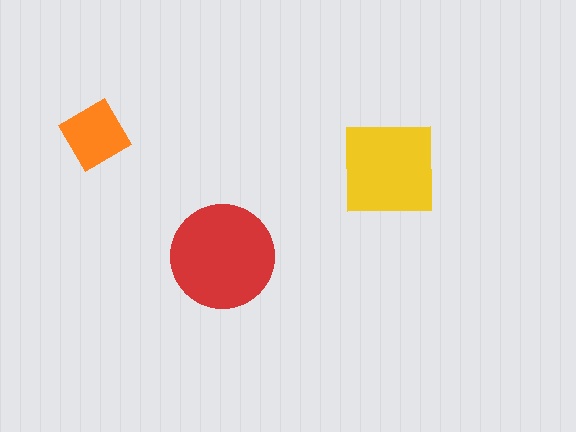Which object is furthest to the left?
The orange diamond is leftmost.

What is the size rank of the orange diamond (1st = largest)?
3rd.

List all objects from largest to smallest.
The red circle, the yellow square, the orange diamond.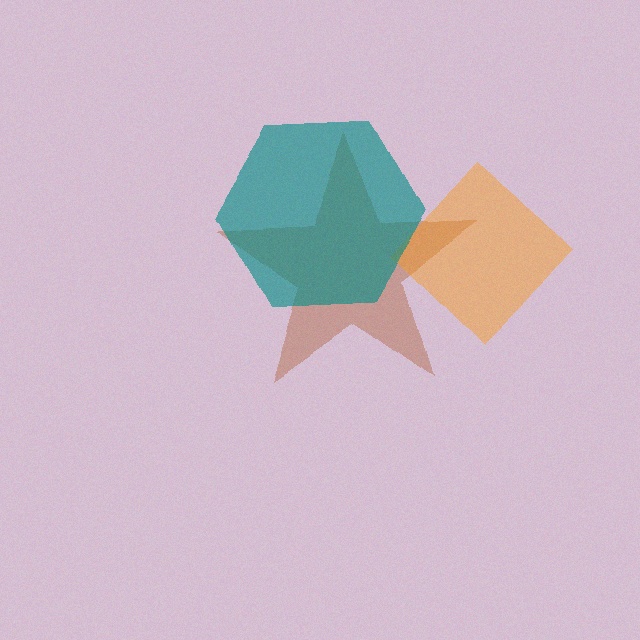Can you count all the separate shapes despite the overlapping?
Yes, there are 3 separate shapes.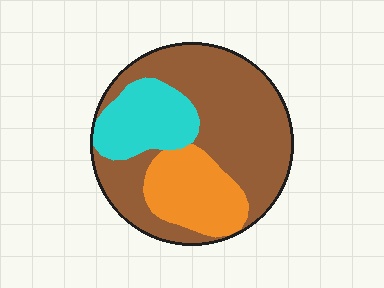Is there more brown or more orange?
Brown.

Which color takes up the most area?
Brown, at roughly 60%.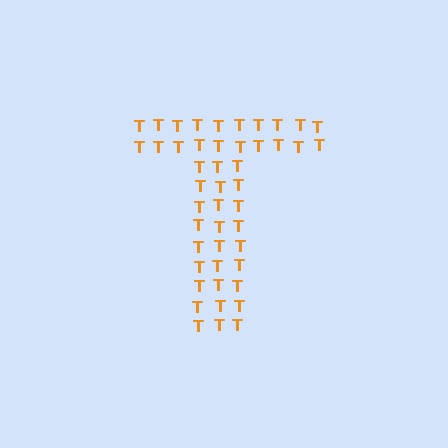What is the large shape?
The large shape is the letter T.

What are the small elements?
The small elements are letter T's.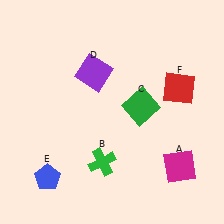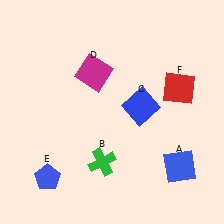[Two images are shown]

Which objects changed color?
A changed from magenta to blue. C changed from green to blue. D changed from purple to magenta.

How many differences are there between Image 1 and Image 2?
There are 3 differences between the two images.